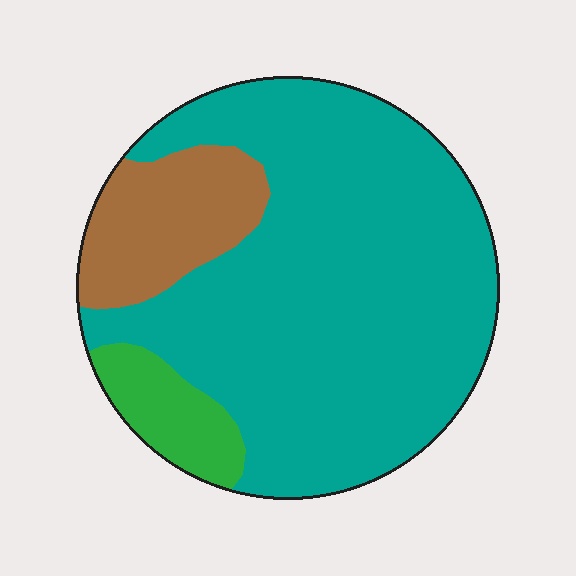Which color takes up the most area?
Teal, at roughly 75%.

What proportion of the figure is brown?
Brown covers 15% of the figure.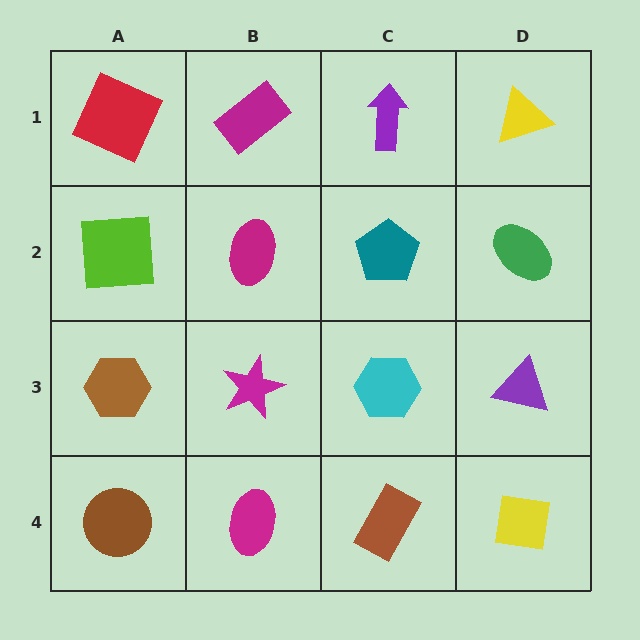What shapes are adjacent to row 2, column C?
A purple arrow (row 1, column C), a cyan hexagon (row 3, column C), a magenta ellipse (row 2, column B), a green ellipse (row 2, column D).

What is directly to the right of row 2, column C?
A green ellipse.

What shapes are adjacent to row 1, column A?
A lime square (row 2, column A), a magenta rectangle (row 1, column B).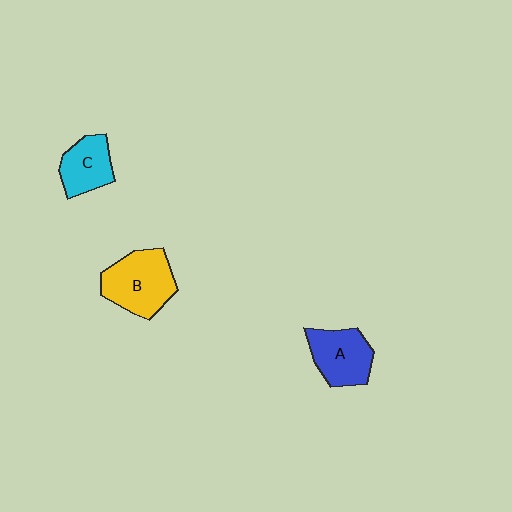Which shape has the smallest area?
Shape C (cyan).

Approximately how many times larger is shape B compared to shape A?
Approximately 1.2 times.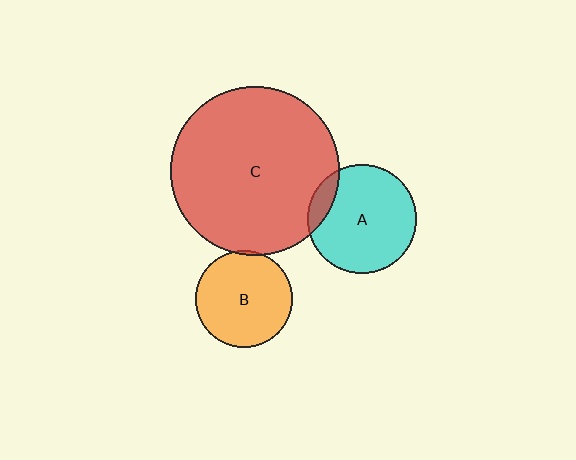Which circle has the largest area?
Circle C (red).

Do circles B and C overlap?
Yes.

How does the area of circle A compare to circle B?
Approximately 1.3 times.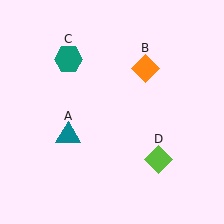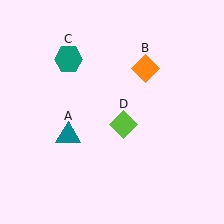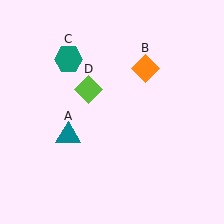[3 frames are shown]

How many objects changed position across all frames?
1 object changed position: lime diamond (object D).